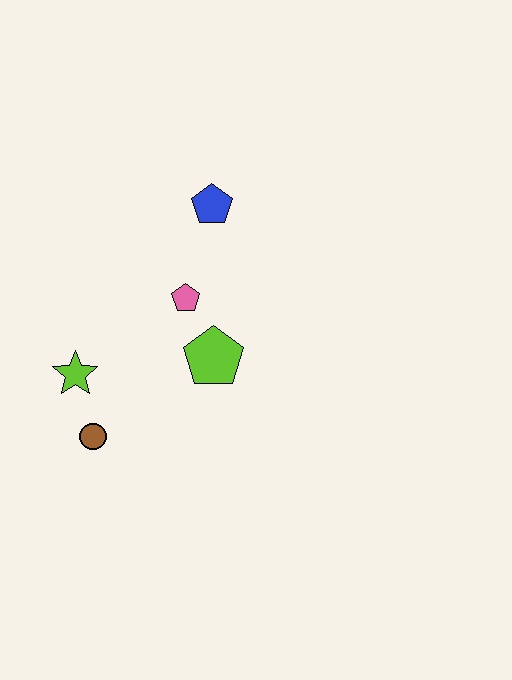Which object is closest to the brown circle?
The lime star is closest to the brown circle.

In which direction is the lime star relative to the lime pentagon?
The lime star is to the left of the lime pentagon.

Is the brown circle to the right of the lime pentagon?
No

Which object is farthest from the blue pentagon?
The brown circle is farthest from the blue pentagon.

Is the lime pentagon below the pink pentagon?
Yes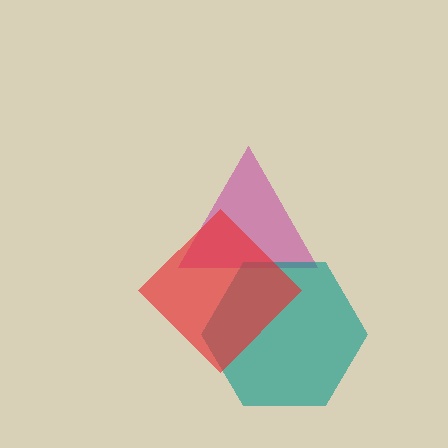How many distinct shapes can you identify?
There are 3 distinct shapes: a magenta triangle, a teal hexagon, a red diamond.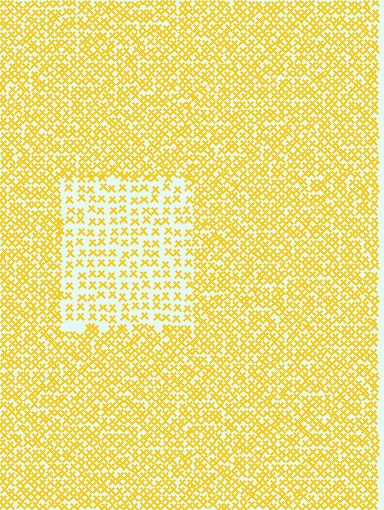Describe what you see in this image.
The image contains small yellow elements arranged at two different densities. A rectangle-shaped region is visible where the elements are less densely packed than the surrounding area.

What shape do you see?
I see a rectangle.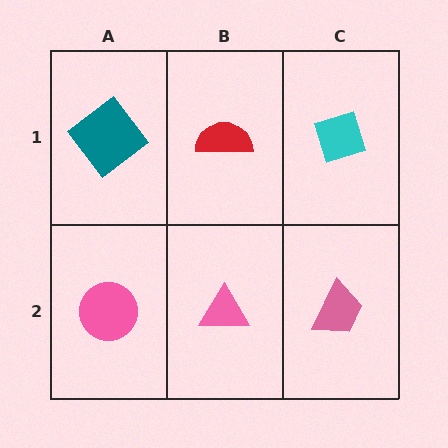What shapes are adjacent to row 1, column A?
A pink circle (row 2, column A), a red semicircle (row 1, column B).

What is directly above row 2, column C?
A cyan diamond.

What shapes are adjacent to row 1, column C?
A pink trapezoid (row 2, column C), a red semicircle (row 1, column B).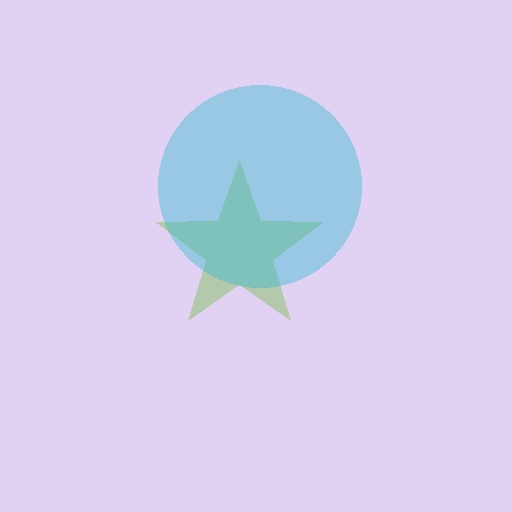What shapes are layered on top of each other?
The layered shapes are: a lime star, a cyan circle.